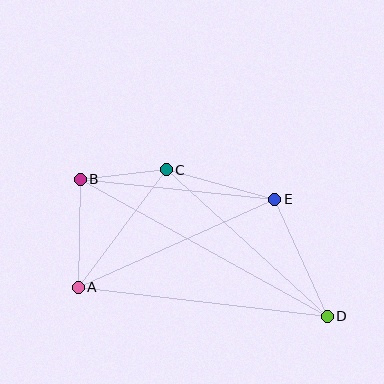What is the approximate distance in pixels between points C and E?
The distance between C and E is approximately 113 pixels.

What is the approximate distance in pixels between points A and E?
The distance between A and E is approximately 215 pixels.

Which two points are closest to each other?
Points B and C are closest to each other.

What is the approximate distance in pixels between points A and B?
The distance between A and B is approximately 108 pixels.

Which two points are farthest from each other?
Points B and D are farthest from each other.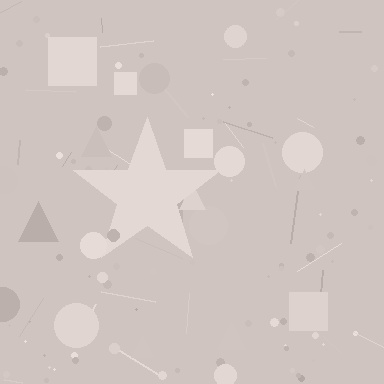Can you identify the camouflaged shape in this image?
The camouflaged shape is a star.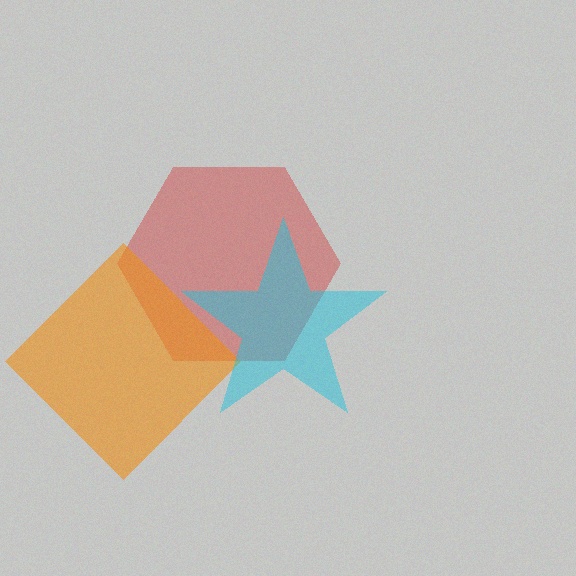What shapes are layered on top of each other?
The layered shapes are: a red hexagon, an orange diamond, a cyan star.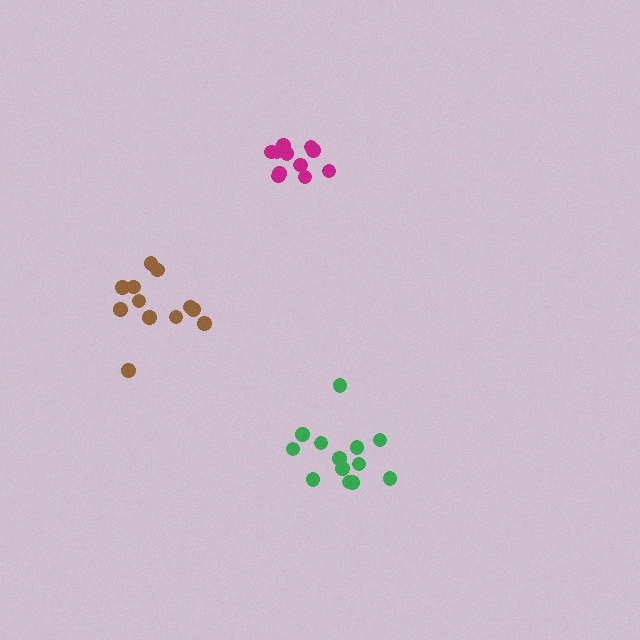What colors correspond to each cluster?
The clusters are colored: green, brown, magenta.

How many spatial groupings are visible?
There are 3 spatial groupings.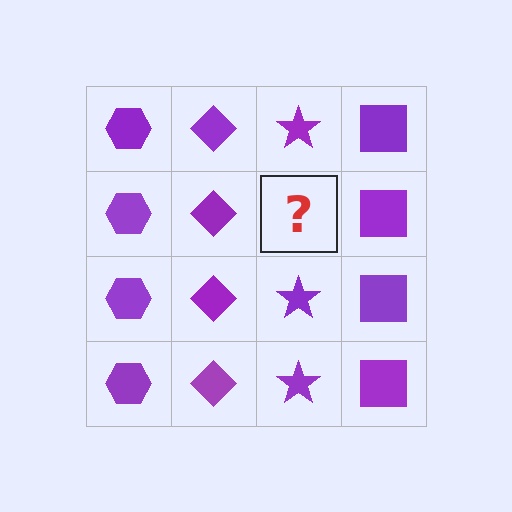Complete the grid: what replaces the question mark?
The question mark should be replaced with a purple star.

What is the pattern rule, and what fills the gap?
The rule is that each column has a consistent shape. The gap should be filled with a purple star.